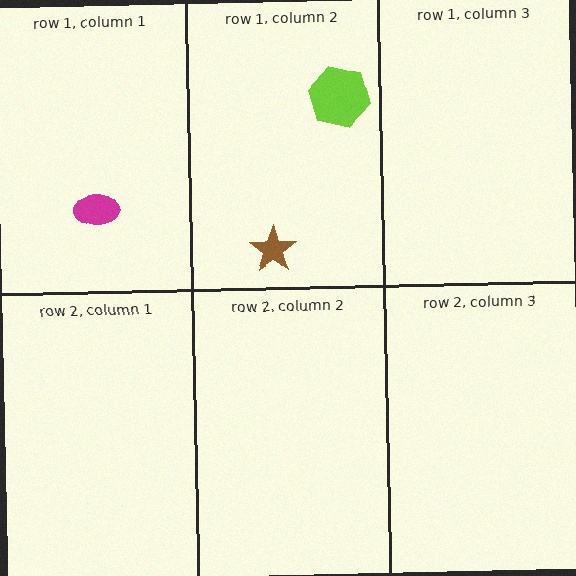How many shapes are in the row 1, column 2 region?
2.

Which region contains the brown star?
The row 1, column 2 region.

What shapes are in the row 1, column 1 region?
The magenta ellipse.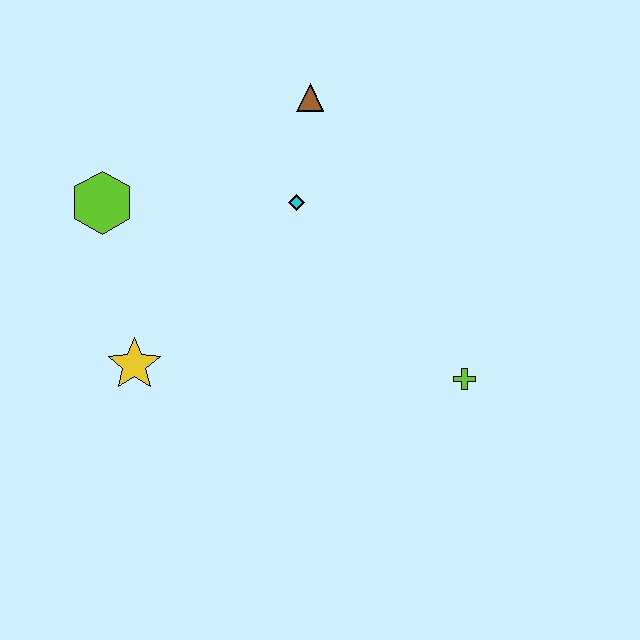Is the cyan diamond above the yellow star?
Yes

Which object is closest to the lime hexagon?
The yellow star is closest to the lime hexagon.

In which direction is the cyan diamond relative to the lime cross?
The cyan diamond is above the lime cross.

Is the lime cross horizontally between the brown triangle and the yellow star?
No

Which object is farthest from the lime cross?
The lime hexagon is farthest from the lime cross.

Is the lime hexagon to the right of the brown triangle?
No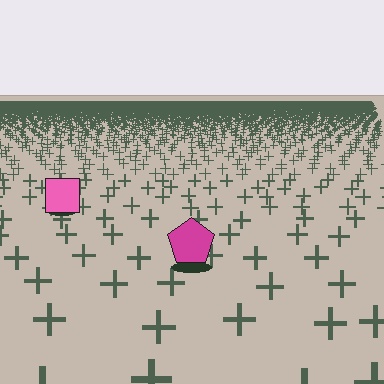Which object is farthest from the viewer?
The pink square is farthest from the viewer. It appears smaller and the ground texture around it is denser.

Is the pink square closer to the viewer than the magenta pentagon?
No. The magenta pentagon is closer — you can tell from the texture gradient: the ground texture is coarser near it.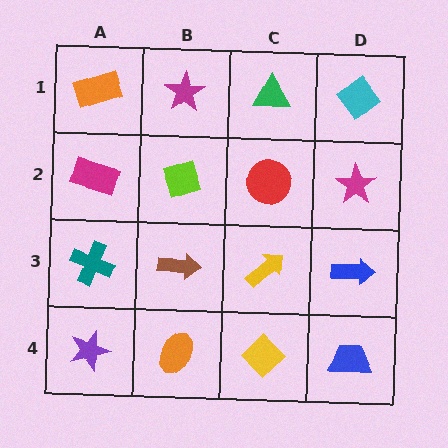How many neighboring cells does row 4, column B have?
3.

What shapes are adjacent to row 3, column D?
A magenta star (row 2, column D), a blue trapezoid (row 4, column D), a yellow arrow (row 3, column C).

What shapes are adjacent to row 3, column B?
A lime diamond (row 2, column B), an orange ellipse (row 4, column B), a teal cross (row 3, column A), a yellow arrow (row 3, column C).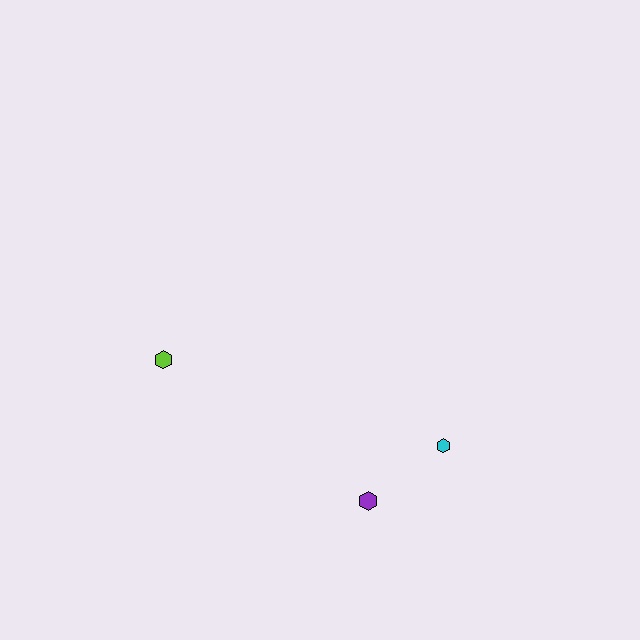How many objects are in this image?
There are 3 objects.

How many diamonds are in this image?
There are no diamonds.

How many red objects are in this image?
There are no red objects.